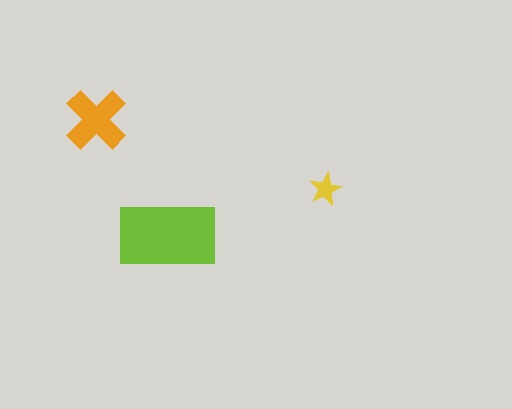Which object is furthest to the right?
The yellow star is rightmost.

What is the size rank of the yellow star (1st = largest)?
3rd.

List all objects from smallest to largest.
The yellow star, the orange cross, the lime rectangle.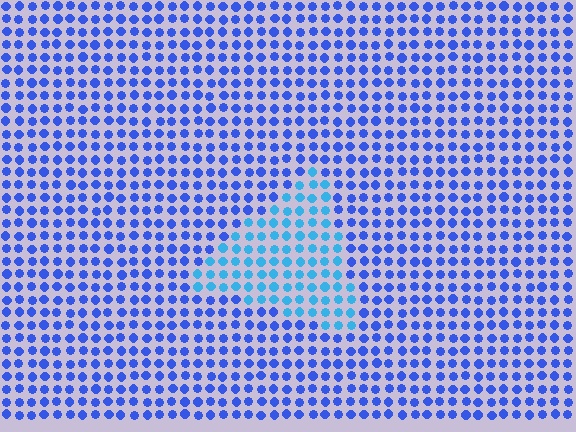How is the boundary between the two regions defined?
The boundary is defined purely by a slight shift in hue (about 31 degrees). Spacing, size, and orientation are identical on both sides.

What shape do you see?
I see a triangle.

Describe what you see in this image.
The image is filled with small blue elements in a uniform arrangement. A triangle-shaped region is visible where the elements are tinted to a slightly different hue, forming a subtle color boundary.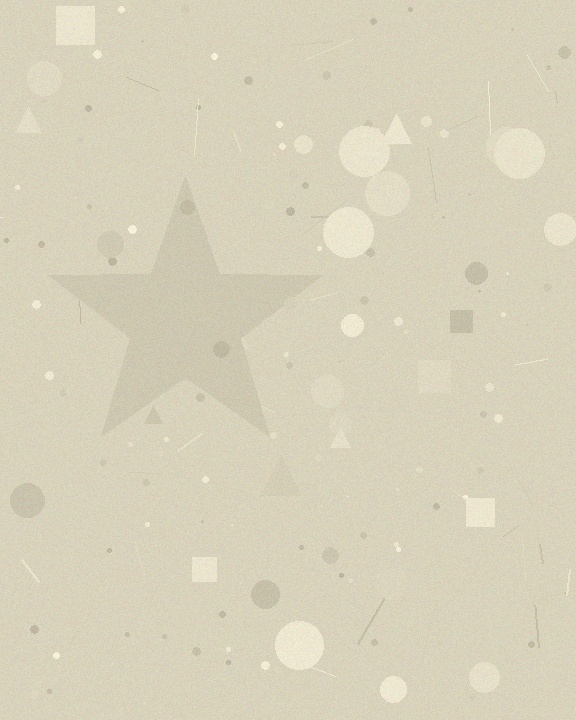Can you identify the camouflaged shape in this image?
The camouflaged shape is a star.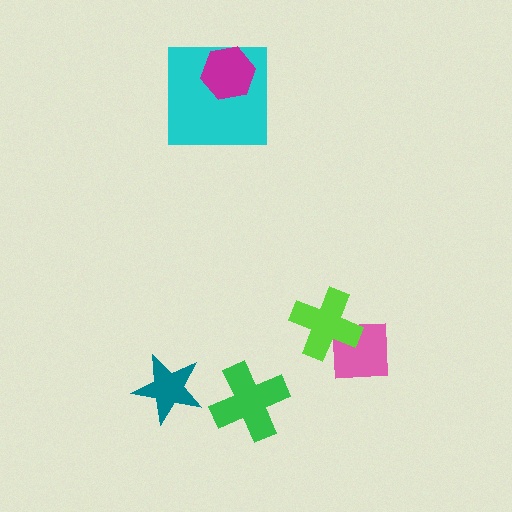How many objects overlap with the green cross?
0 objects overlap with the green cross.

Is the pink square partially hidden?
Yes, it is partially covered by another shape.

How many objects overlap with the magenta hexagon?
1 object overlaps with the magenta hexagon.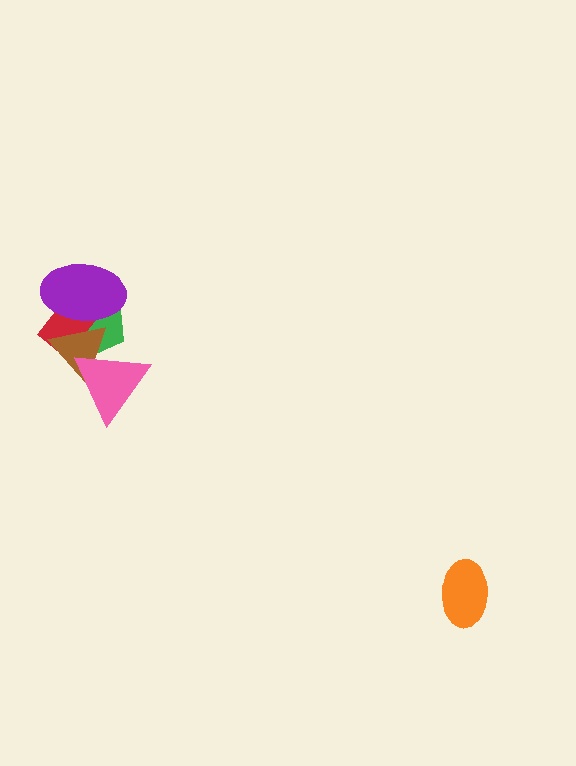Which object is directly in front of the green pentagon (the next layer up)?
The red rectangle is directly in front of the green pentagon.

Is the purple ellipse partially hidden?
Yes, it is partially covered by another shape.